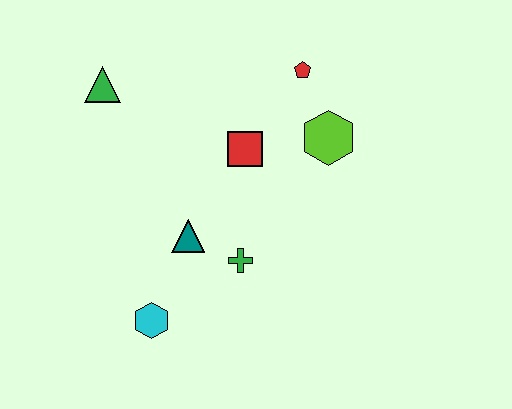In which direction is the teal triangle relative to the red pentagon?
The teal triangle is below the red pentagon.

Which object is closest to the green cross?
The teal triangle is closest to the green cross.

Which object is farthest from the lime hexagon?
The cyan hexagon is farthest from the lime hexagon.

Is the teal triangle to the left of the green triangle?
No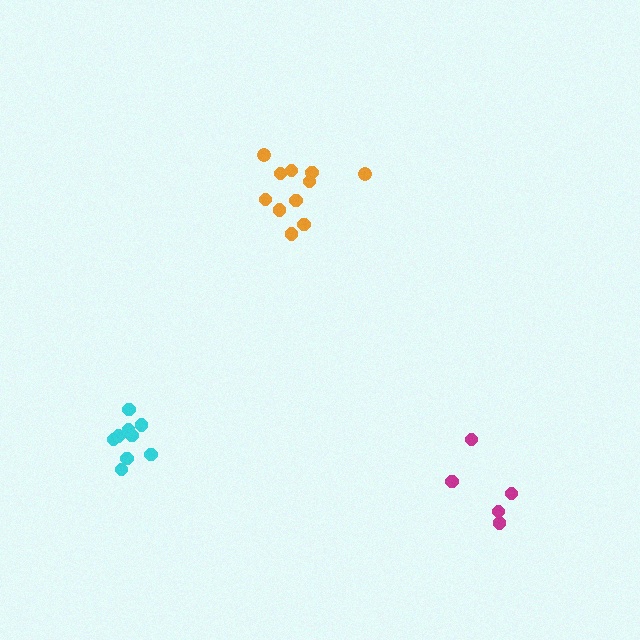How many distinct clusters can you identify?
There are 3 distinct clusters.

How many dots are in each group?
Group 1: 9 dots, Group 2: 11 dots, Group 3: 5 dots (25 total).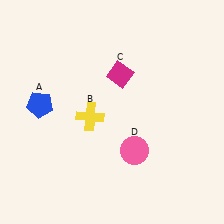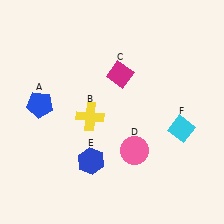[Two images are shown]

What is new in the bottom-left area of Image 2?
A blue hexagon (E) was added in the bottom-left area of Image 2.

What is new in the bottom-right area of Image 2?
A cyan diamond (F) was added in the bottom-right area of Image 2.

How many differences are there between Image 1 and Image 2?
There are 2 differences between the two images.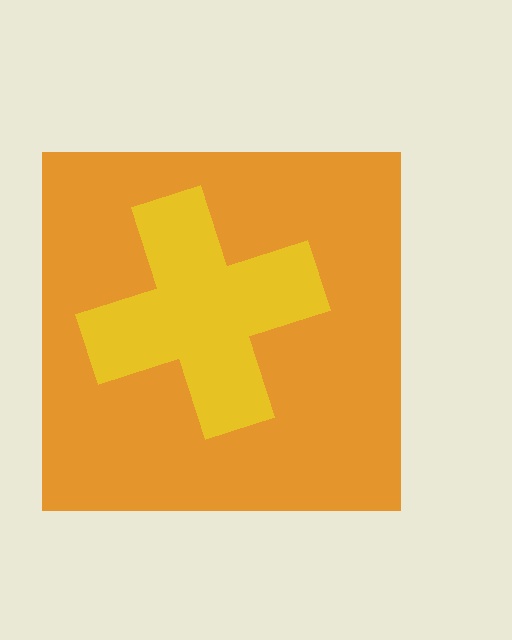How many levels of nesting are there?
2.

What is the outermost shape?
The orange square.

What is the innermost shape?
The yellow cross.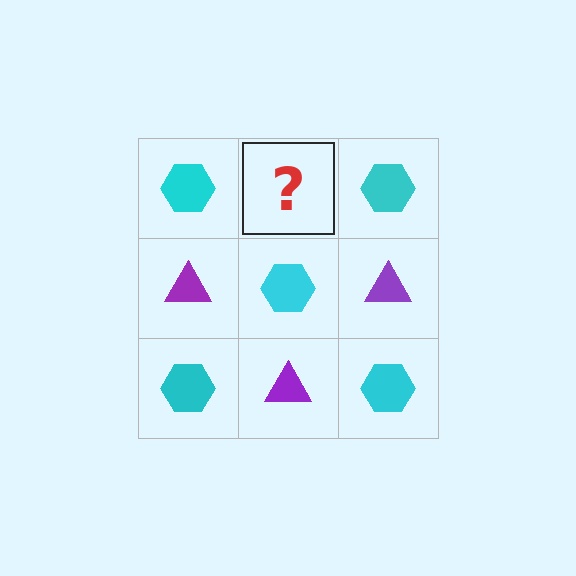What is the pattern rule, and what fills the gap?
The rule is that it alternates cyan hexagon and purple triangle in a checkerboard pattern. The gap should be filled with a purple triangle.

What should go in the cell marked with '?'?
The missing cell should contain a purple triangle.